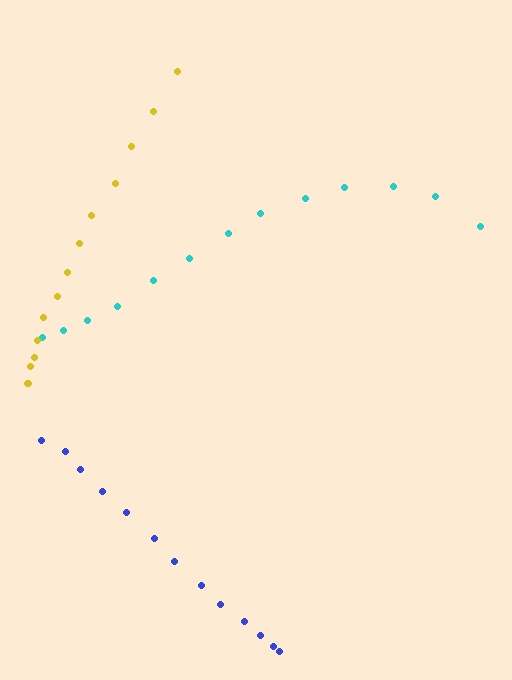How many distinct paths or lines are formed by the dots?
There are 3 distinct paths.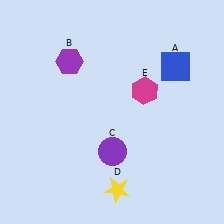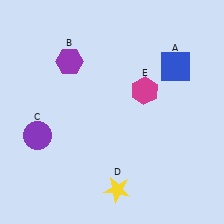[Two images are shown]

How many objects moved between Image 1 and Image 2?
1 object moved between the two images.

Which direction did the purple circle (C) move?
The purple circle (C) moved left.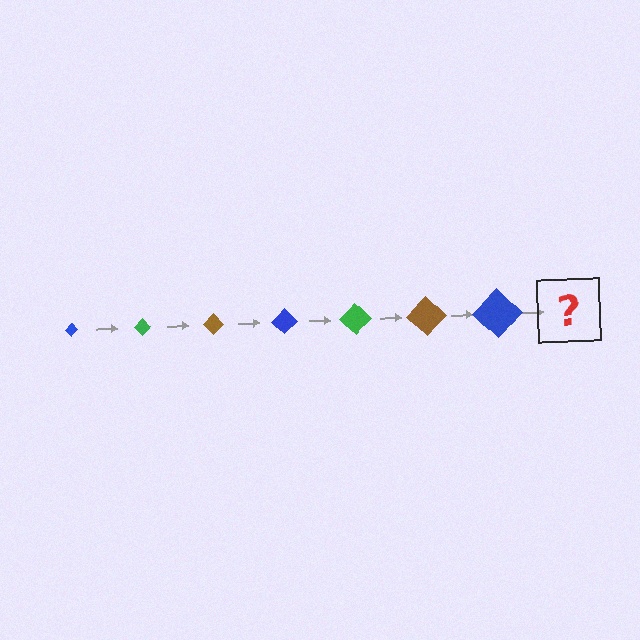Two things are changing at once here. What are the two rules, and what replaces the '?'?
The two rules are that the diamond grows larger each step and the color cycles through blue, green, and brown. The '?' should be a green diamond, larger than the previous one.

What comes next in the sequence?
The next element should be a green diamond, larger than the previous one.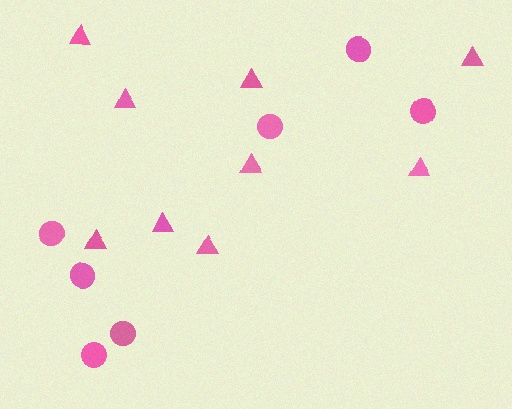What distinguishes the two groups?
There are 2 groups: one group of triangles (9) and one group of circles (7).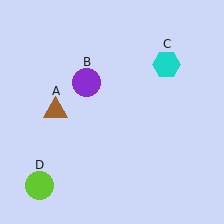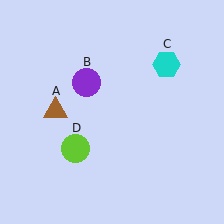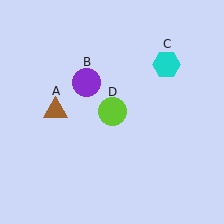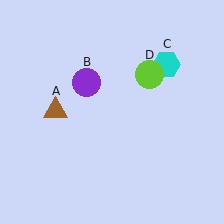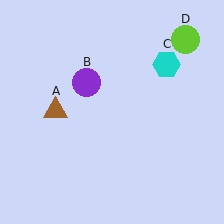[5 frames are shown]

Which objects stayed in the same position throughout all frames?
Brown triangle (object A) and purple circle (object B) and cyan hexagon (object C) remained stationary.